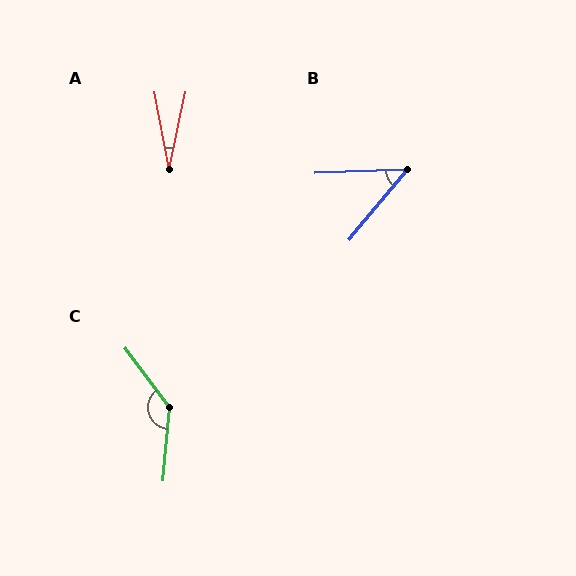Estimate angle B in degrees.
Approximately 48 degrees.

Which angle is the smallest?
A, at approximately 22 degrees.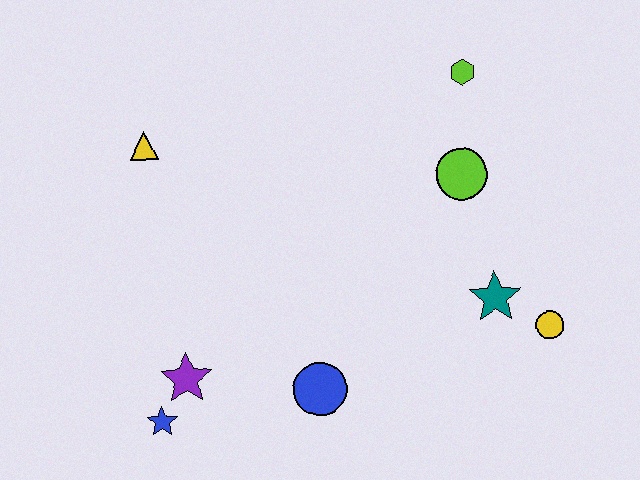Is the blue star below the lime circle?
Yes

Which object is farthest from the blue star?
The lime hexagon is farthest from the blue star.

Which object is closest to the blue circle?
The purple star is closest to the blue circle.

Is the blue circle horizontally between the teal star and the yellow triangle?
Yes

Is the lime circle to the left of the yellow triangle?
No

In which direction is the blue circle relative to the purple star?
The blue circle is to the right of the purple star.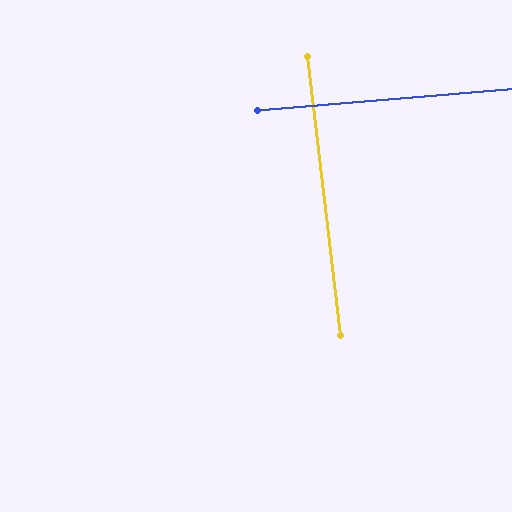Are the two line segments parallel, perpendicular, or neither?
Perpendicular — they meet at approximately 88°.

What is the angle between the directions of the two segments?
Approximately 88 degrees.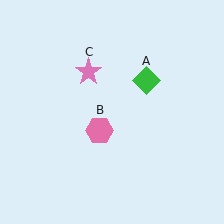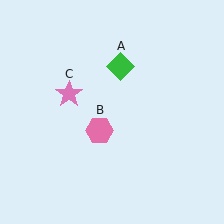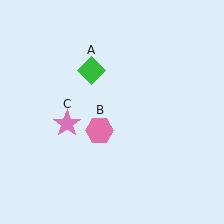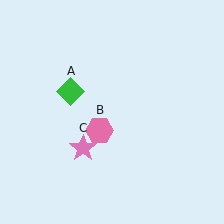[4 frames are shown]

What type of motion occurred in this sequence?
The green diamond (object A), pink star (object C) rotated counterclockwise around the center of the scene.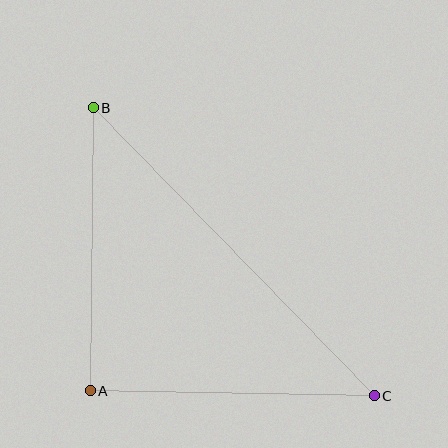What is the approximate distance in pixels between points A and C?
The distance between A and C is approximately 284 pixels.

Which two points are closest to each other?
Points A and B are closest to each other.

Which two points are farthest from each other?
Points B and C are farthest from each other.